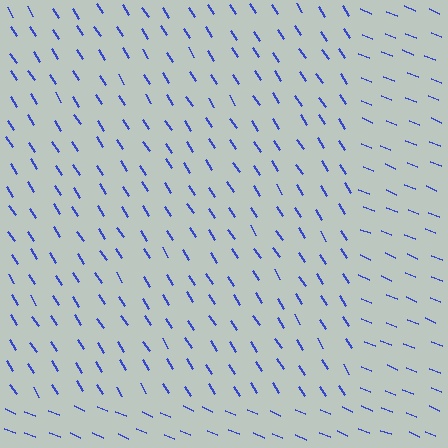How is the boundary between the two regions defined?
The boundary is defined purely by a change in line orientation (approximately 35 degrees difference). All lines are the same color and thickness.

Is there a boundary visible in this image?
Yes, there is a texture boundary formed by a change in line orientation.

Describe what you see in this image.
The image is filled with small blue line segments. A rectangle region in the image has lines oriented differently from the surrounding lines, creating a visible texture boundary.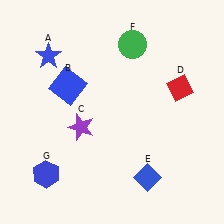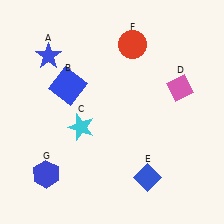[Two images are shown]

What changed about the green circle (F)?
In Image 1, F is green. In Image 2, it changed to red.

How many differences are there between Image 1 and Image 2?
There are 3 differences between the two images.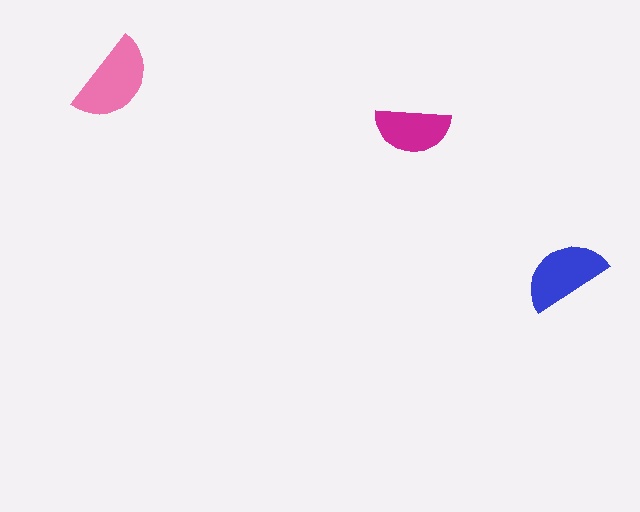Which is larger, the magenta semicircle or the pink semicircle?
The pink one.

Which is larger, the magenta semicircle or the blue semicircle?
The blue one.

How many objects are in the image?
There are 3 objects in the image.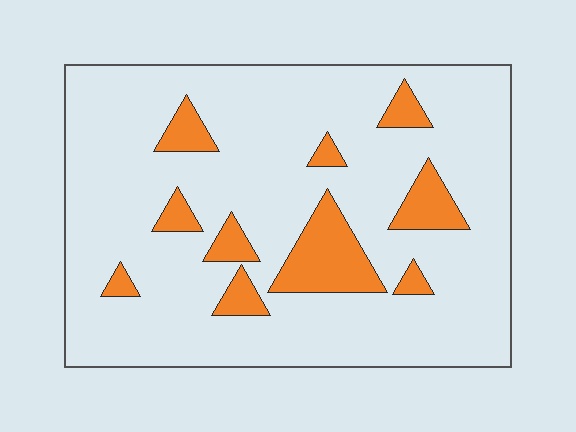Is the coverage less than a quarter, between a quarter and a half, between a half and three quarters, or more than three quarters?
Less than a quarter.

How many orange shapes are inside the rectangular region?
10.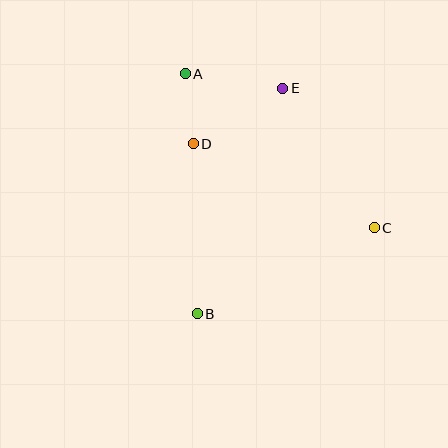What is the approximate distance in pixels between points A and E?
The distance between A and E is approximately 98 pixels.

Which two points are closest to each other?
Points A and D are closest to each other.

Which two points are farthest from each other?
Points A and C are farthest from each other.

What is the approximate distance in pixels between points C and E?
The distance between C and E is approximately 167 pixels.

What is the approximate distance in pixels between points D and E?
The distance between D and E is approximately 105 pixels.